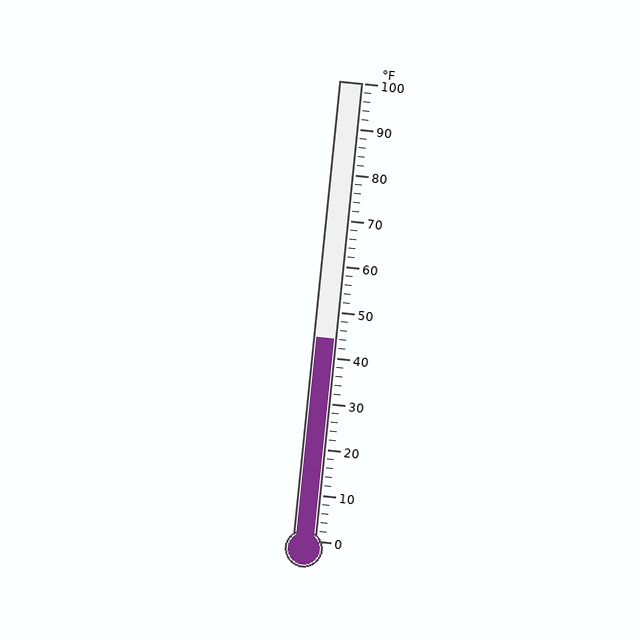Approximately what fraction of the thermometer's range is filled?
The thermometer is filled to approximately 45% of its range.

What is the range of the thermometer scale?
The thermometer scale ranges from 0°F to 100°F.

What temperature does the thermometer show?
The thermometer shows approximately 44°F.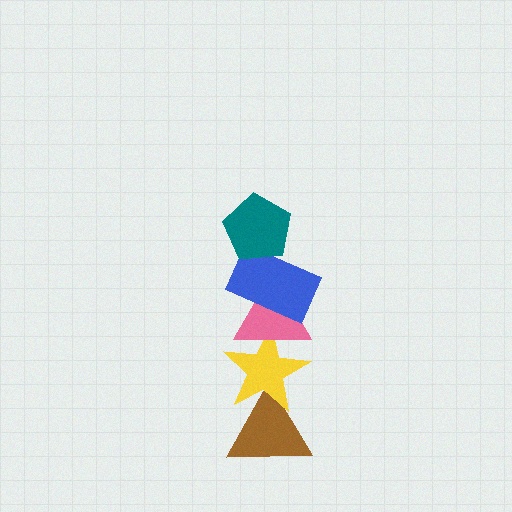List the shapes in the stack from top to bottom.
From top to bottom: the teal pentagon, the blue rectangle, the pink triangle, the yellow star, the brown triangle.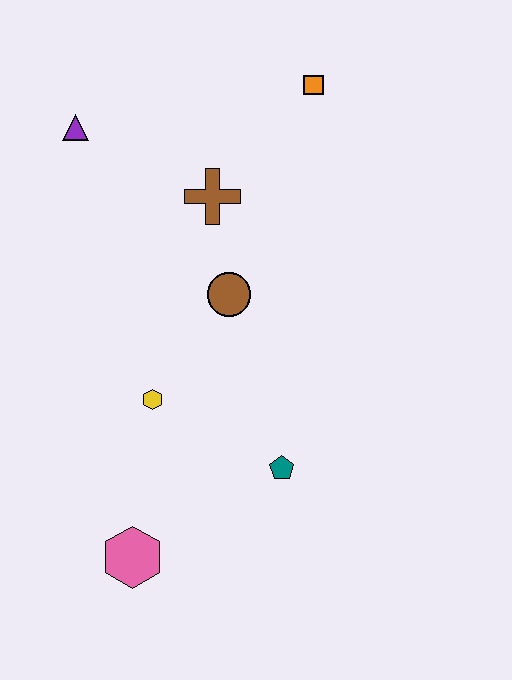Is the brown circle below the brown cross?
Yes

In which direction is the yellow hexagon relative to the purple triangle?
The yellow hexagon is below the purple triangle.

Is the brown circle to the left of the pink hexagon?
No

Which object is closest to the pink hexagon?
The yellow hexagon is closest to the pink hexagon.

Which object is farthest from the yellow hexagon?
The orange square is farthest from the yellow hexagon.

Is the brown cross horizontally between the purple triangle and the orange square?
Yes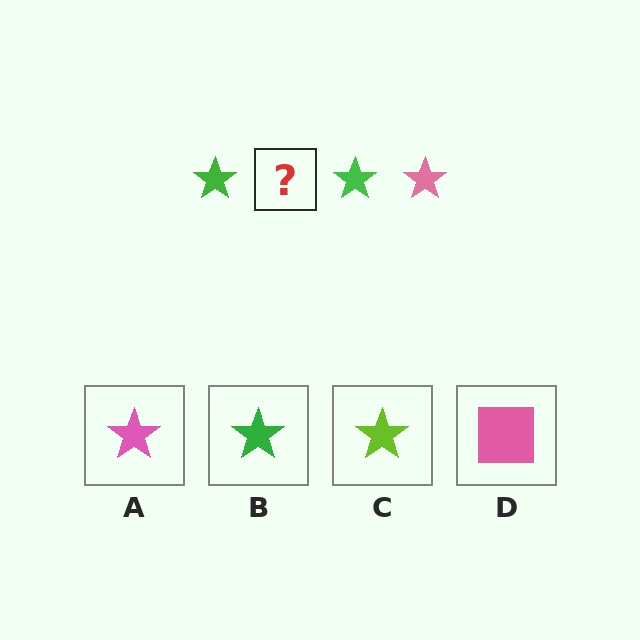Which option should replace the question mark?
Option A.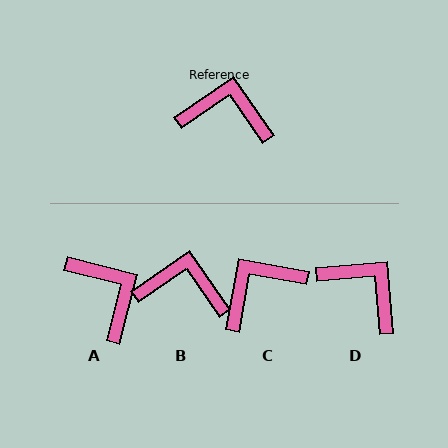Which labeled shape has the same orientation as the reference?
B.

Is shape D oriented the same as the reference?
No, it is off by about 30 degrees.